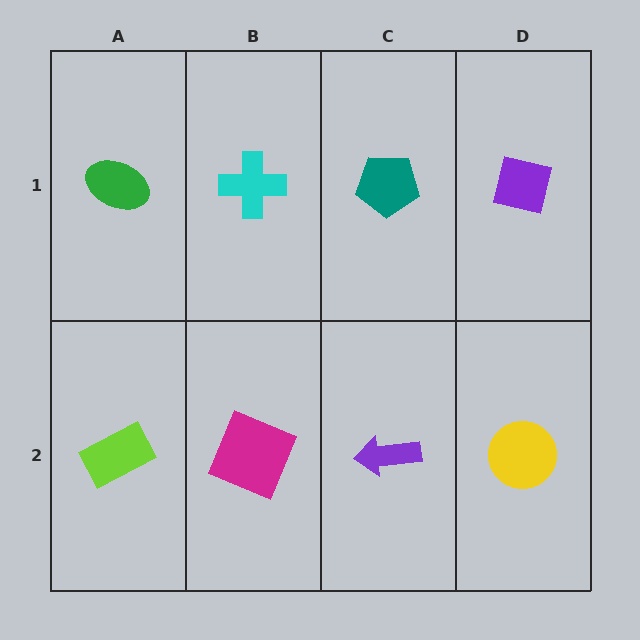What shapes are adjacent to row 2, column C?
A teal pentagon (row 1, column C), a magenta square (row 2, column B), a yellow circle (row 2, column D).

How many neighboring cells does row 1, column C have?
3.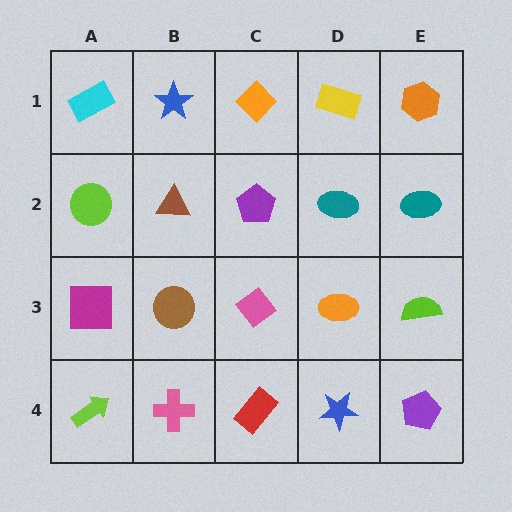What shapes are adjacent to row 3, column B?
A brown triangle (row 2, column B), a pink cross (row 4, column B), a magenta square (row 3, column A), a pink diamond (row 3, column C).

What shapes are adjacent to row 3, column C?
A purple pentagon (row 2, column C), a red rectangle (row 4, column C), a brown circle (row 3, column B), an orange ellipse (row 3, column D).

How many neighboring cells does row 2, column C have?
4.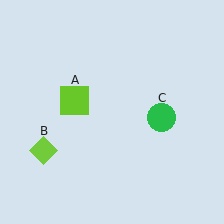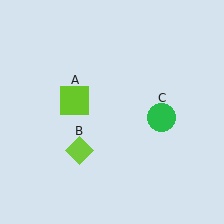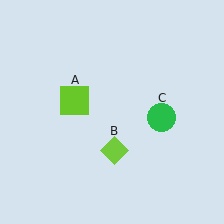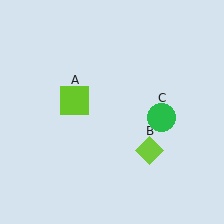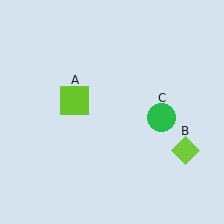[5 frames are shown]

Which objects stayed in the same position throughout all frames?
Lime square (object A) and green circle (object C) remained stationary.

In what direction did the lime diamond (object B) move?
The lime diamond (object B) moved right.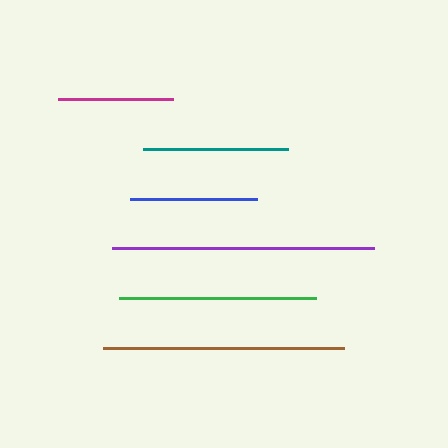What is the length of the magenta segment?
The magenta segment is approximately 115 pixels long.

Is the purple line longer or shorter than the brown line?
The purple line is longer than the brown line.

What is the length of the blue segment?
The blue segment is approximately 127 pixels long.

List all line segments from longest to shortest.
From longest to shortest: purple, brown, green, teal, blue, magenta.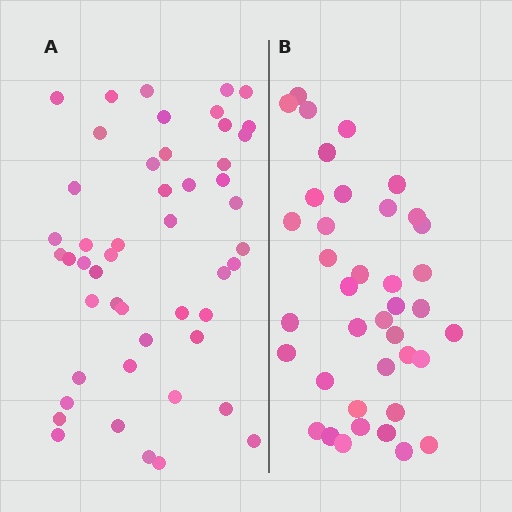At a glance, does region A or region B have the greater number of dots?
Region A (the left region) has more dots.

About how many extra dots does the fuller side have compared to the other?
Region A has roughly 10 or so more dots than region B.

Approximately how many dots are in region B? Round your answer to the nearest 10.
About 40 dots. (The exact count is 39, which rounds to 40.)